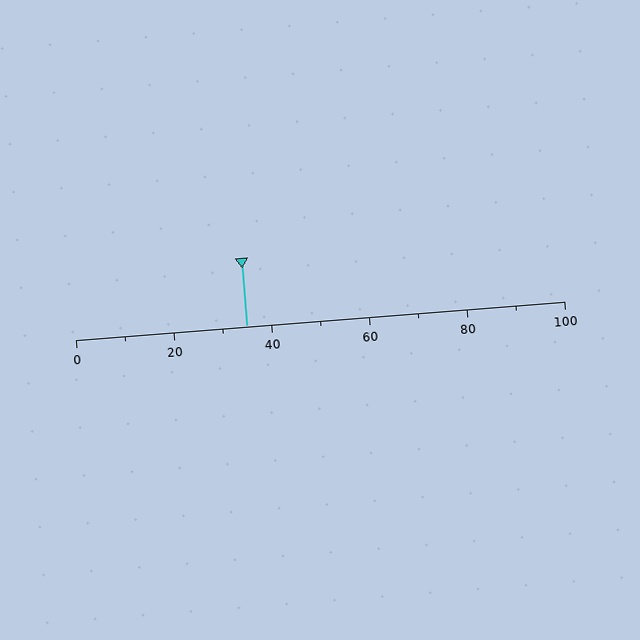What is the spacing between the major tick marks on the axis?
The major ticks are spaced 20 apart.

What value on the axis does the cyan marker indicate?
The marker indicates approximately 35.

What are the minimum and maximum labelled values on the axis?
The axis runs from 0 to 100.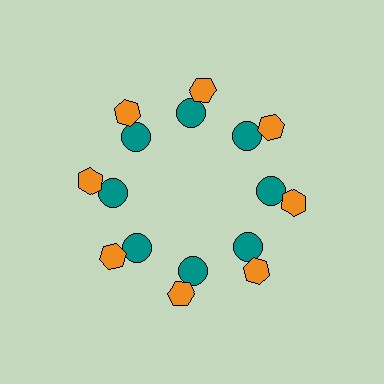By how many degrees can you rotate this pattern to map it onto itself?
The pattern maps onto itself every 45 degrees of rotation.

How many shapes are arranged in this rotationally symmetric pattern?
There are 16 shapes, arranged in 8 groups of 2.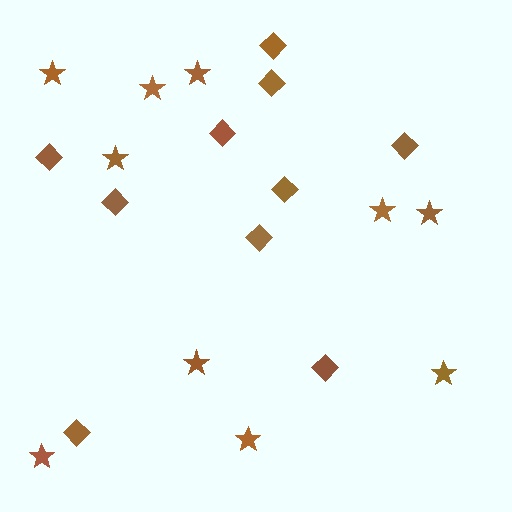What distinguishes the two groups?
There are 2 groups: one group of diamonds (10) and one group of stars (10).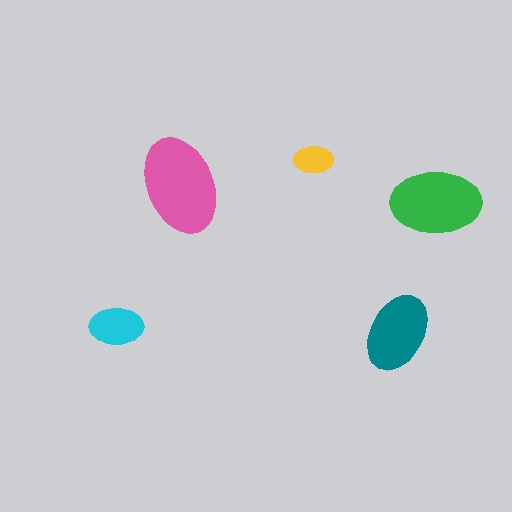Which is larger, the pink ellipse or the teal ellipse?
The pink one.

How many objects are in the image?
There are 5 objects in the image.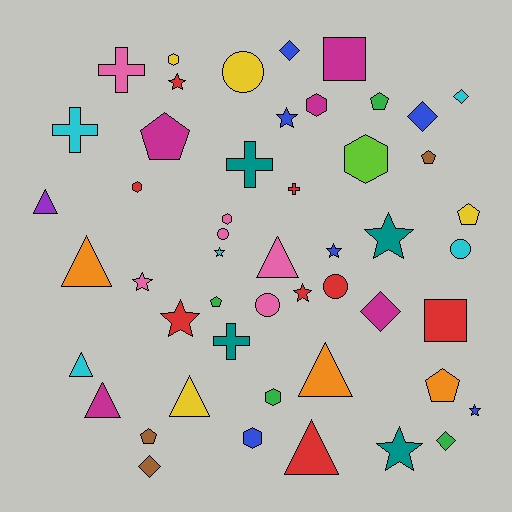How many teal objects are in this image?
There are 4 teal objects.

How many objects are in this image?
There are 50 objects.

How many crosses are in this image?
There are 5 crosses.